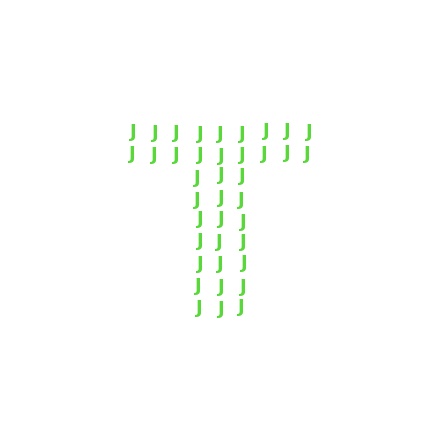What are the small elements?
The small elements are letter J's.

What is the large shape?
The large shape is the letter T.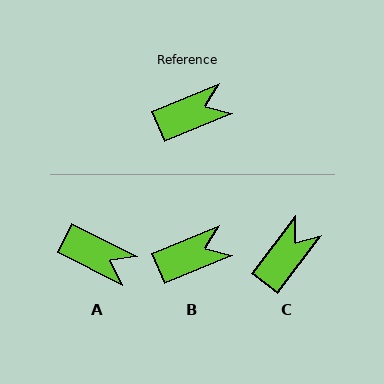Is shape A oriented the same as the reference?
No, it is off by about 49 degrees.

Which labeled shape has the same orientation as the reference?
B.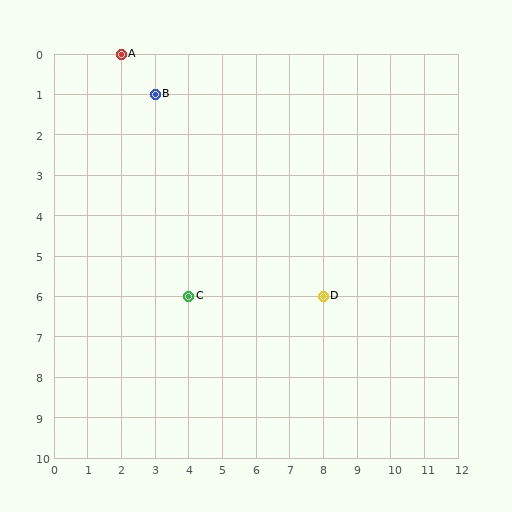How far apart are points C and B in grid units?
Points C and B are 1 column and 5 rows apart (about 5.1 grid units diagonally).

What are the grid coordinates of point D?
Point D is at grid coordinates (8, 6).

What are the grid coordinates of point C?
Point C is at grid coordinates (4, 6).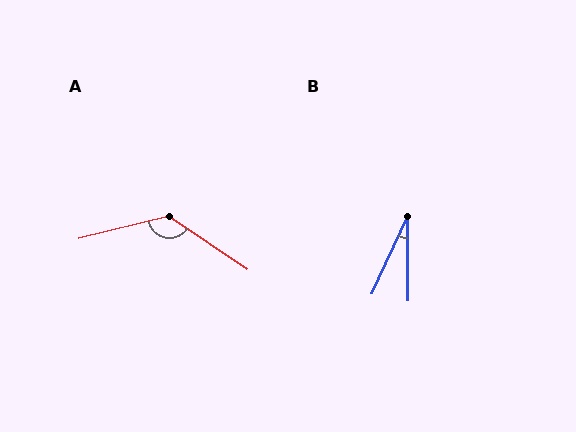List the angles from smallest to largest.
B (25°), A (132°).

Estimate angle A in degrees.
Approximately 132 degrees.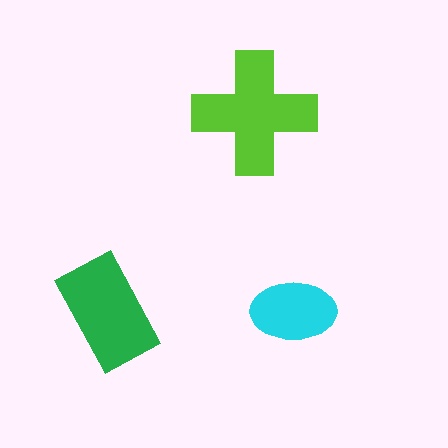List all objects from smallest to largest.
The cyan ellipse, the green rectangle, the lime cross.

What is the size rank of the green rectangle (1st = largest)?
2nd.